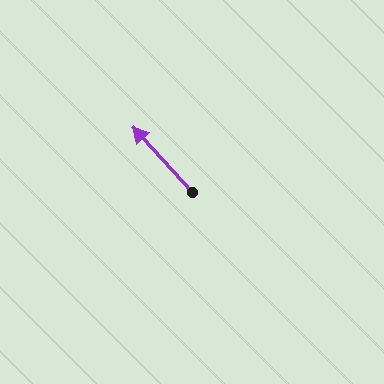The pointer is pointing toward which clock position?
Roughly 11 o'clock.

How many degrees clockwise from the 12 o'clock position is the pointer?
Approximately 318 degrees.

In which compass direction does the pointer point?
Northwest.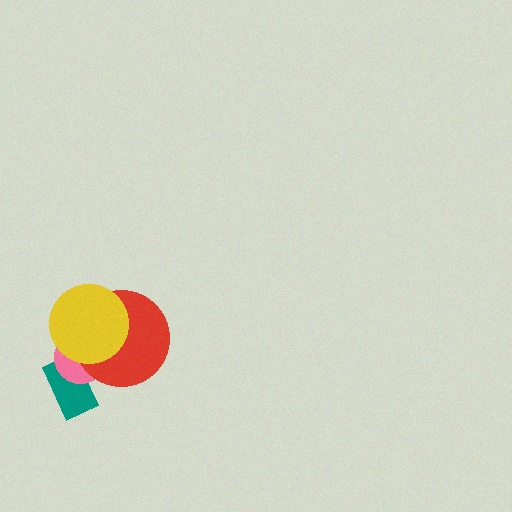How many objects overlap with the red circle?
2 objects overlap with the red circle.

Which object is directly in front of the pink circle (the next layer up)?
The red circle is directly in front of the pink circle.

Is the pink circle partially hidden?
Yes, it is partially covered by another shape.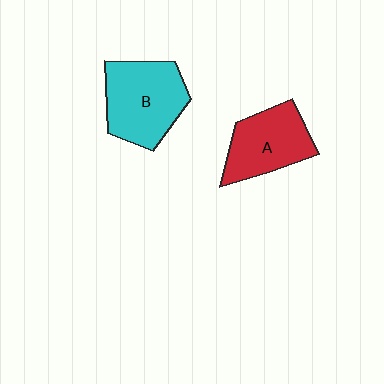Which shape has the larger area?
Shape B (cyan).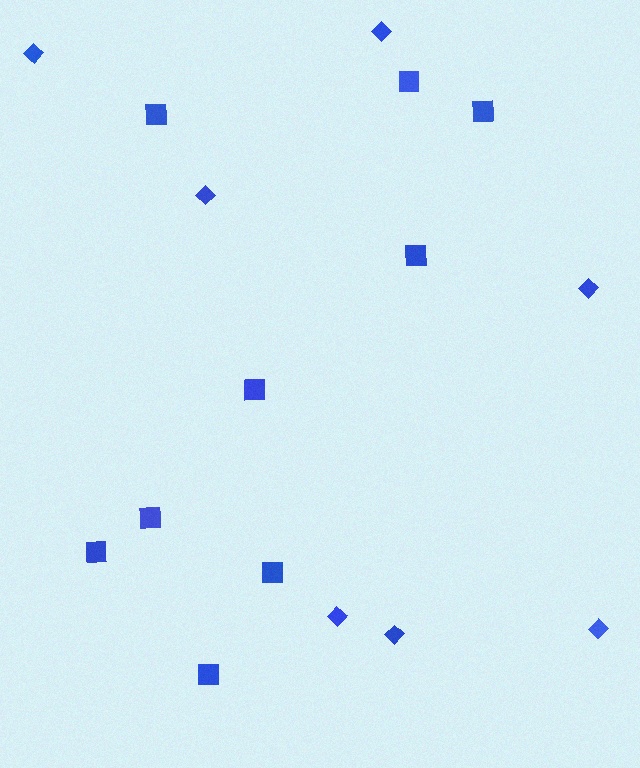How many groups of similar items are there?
There are 2 groups: one group of diamonds (7) and one group of squares (9).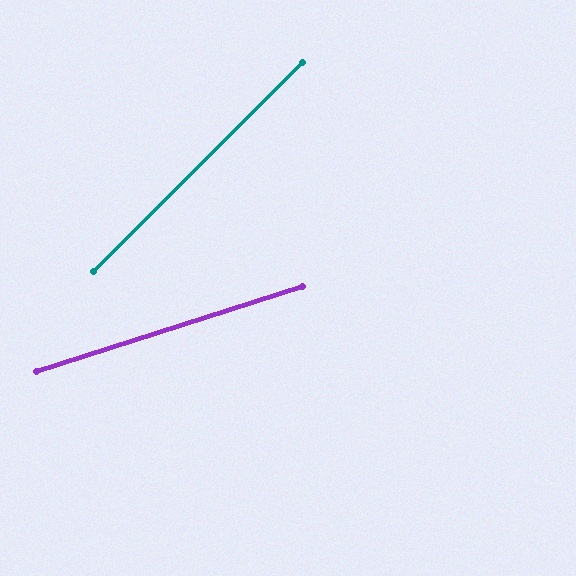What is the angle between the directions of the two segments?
Approximately 27 degrees.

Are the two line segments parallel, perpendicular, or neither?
Neither parallel nor perpendicular — they differ by about 27°.